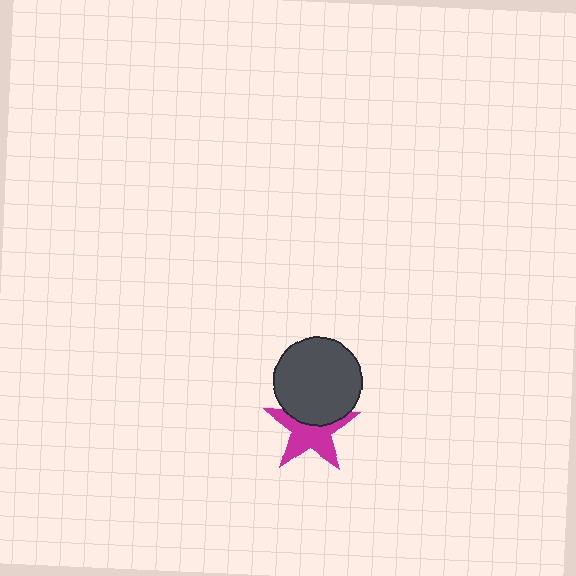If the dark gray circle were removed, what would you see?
You would see the complete magenta star.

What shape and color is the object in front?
The object in front is a dark gray circle.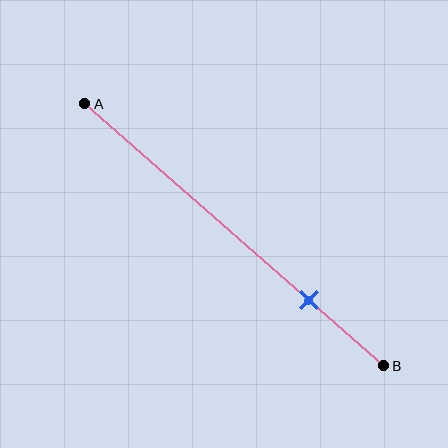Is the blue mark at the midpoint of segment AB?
No, the mark is at about 75% from A, not at the 50% midpoint.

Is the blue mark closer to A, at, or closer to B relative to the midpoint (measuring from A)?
The blue mark is closer to point B than the midpoint of segment AB.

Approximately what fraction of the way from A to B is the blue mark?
The blue mark is approximately 75% of the way from A to B.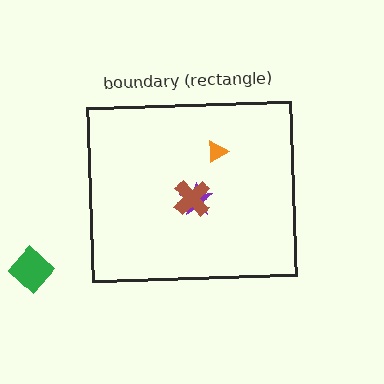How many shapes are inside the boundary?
3 inside, 1 outside.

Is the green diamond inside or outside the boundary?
Outside.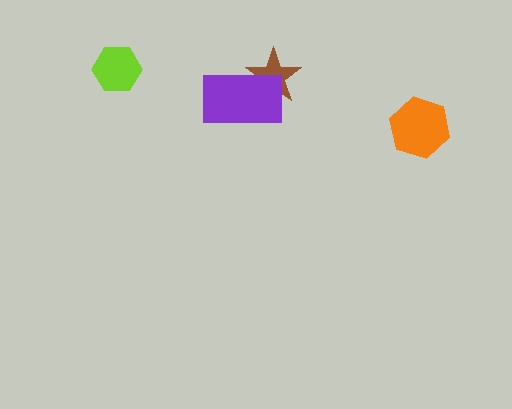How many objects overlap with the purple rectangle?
1 object overlaps with the purple rectangle.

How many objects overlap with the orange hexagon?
0 objects overlap with the orange hexagon.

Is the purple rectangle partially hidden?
No, no other shape covers it.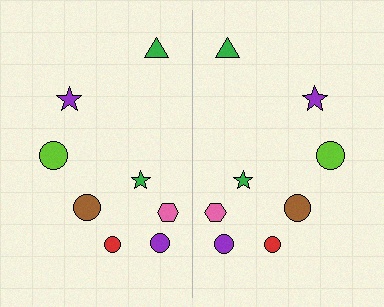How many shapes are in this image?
There are 16 shapes in this image.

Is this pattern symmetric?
Yes, this pattern has bilateral (reflection) symmetry.